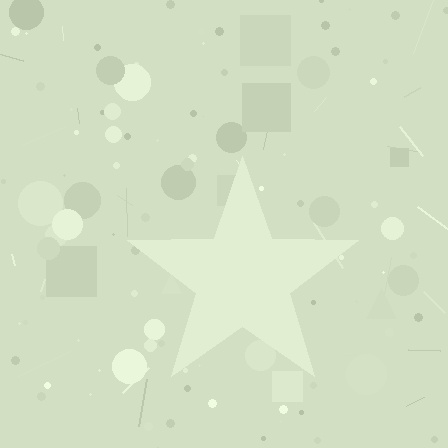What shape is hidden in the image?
A star is hidden in the image.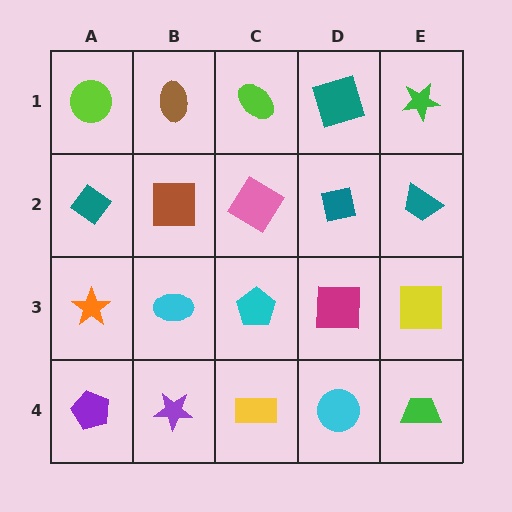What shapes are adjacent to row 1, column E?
A teal trapezoid (row 2, column E), a teal square (row 1, column D).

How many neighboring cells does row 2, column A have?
3.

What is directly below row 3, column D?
A cyan circle.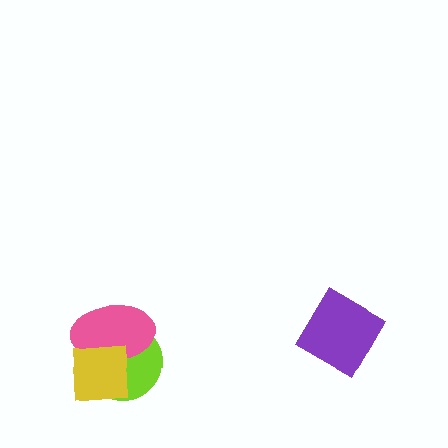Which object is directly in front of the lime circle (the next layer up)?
The pink ellipse is directly in front of the lime circle.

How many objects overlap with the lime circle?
2 objects overlap with the lime circle.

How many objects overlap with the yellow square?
2 objects overlap with the yellow square.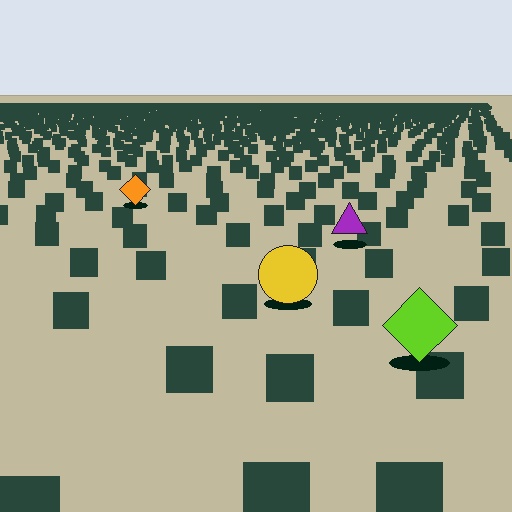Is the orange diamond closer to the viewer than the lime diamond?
No. The lime diamond is closer — you can tell from the texture gradient: the ground texture is coarser near it.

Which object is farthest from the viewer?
The orange diamond is farthest from the viewer. It appears smaller and the ground texture around it is denser.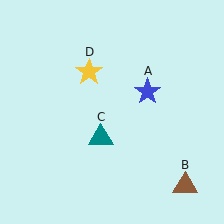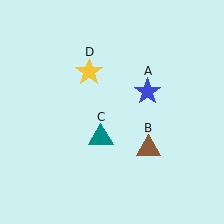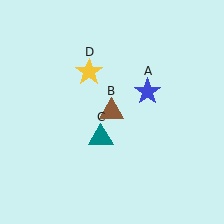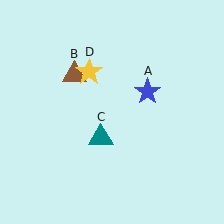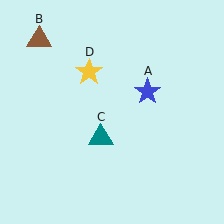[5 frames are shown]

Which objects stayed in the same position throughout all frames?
Blue star (object A) and teal triangle (object C) and yellow star (object D) remained stationary.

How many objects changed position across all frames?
1 object changed position: brown triangle (object B).